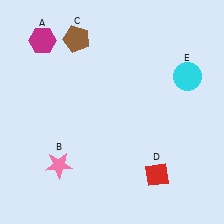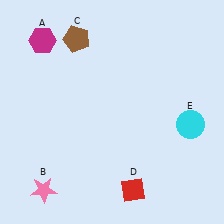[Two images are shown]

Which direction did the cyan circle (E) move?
The cyan circle (E) moved down.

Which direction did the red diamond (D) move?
The red diamond (D) moved left.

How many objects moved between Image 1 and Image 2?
3 objects moved between the two images.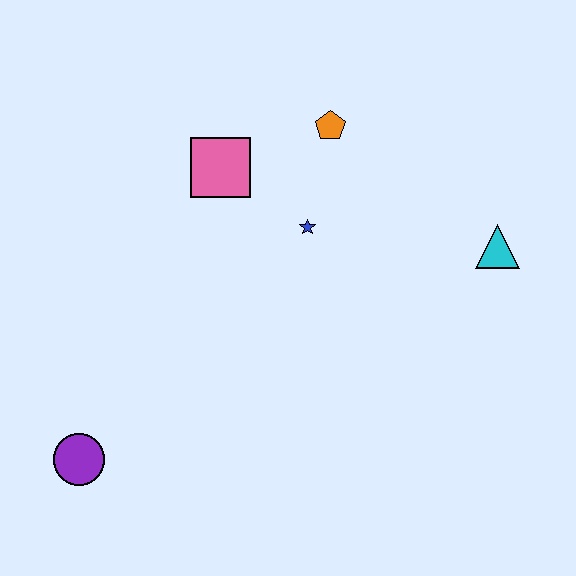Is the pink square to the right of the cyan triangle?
No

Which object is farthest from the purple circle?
The cyan triangle is farthest from the purple circle.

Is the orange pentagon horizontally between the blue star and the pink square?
No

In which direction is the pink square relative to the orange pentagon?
The pink square is to the left of the orange pentagon.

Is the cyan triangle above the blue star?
No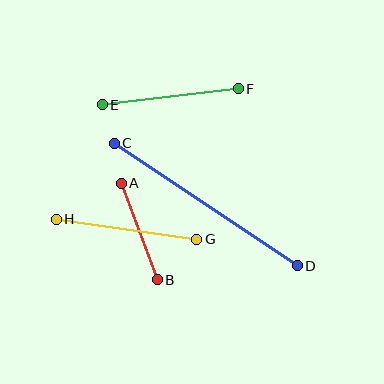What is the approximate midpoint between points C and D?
The midpoint is at approximately (206, 205) pixels.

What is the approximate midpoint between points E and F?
The midpoint is at approximately (170, 97) pixels.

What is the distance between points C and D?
The distance is approximately 220 pixels.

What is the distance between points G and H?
The distance is approximately 142 pixels.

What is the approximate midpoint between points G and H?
The midpoint is at approximately (126, 229) pixels.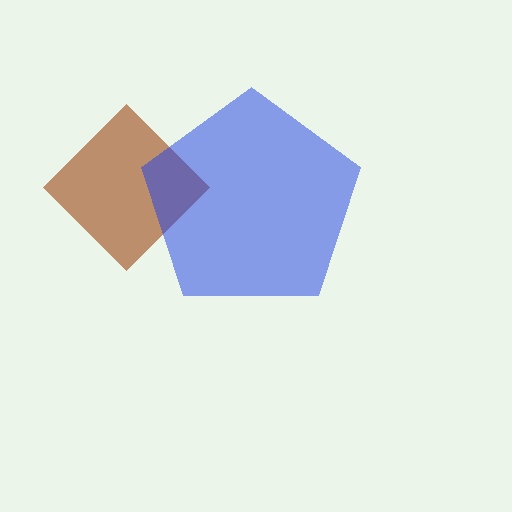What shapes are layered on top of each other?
The layered shapes are: a brown diamond, a blue pentagon.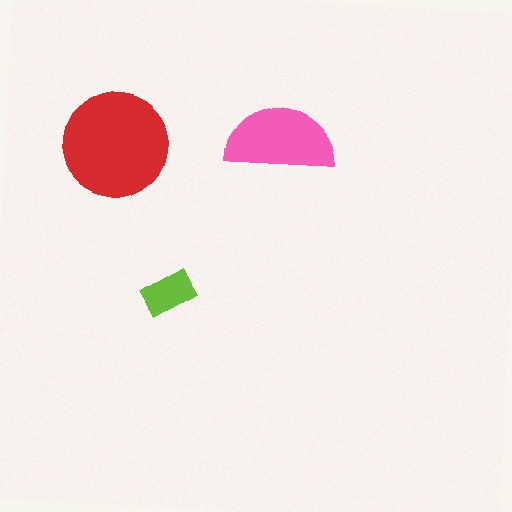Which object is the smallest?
The lime rectangle.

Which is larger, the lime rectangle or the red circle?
The red circle.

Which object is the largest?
The red circle.